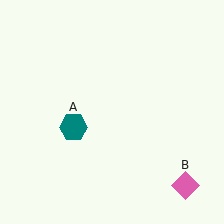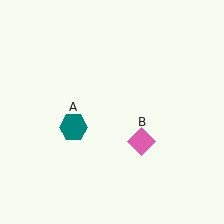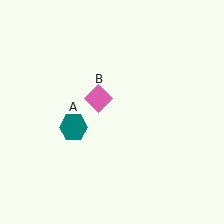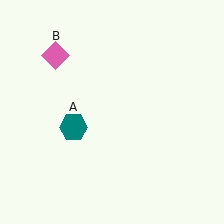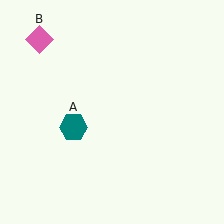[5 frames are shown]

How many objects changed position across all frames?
1 object changed position: pink diamond (object B).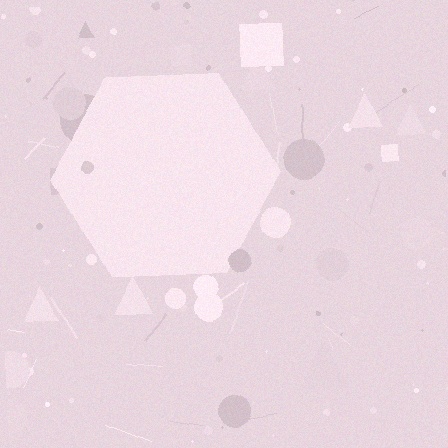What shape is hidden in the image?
A hexagon is hidden in the image.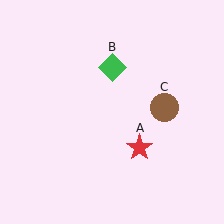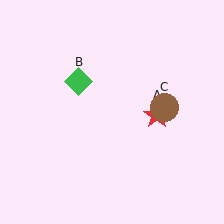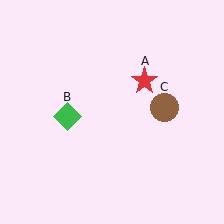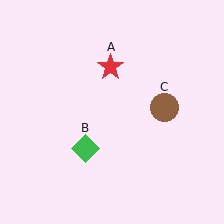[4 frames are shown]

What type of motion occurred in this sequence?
The red star (object A), green diamond (object B) rotated counterclockwise around the center of the scene.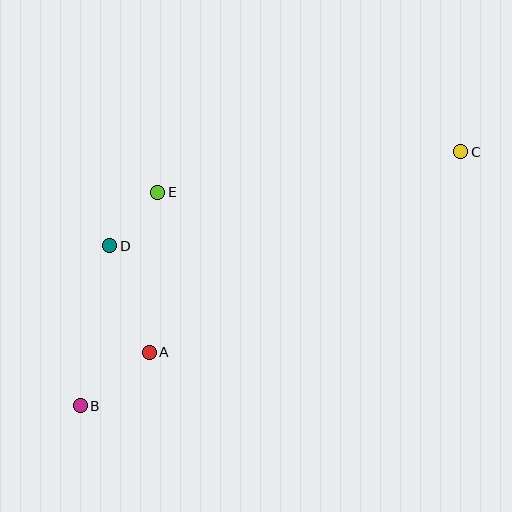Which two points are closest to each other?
Points D and E are closest to each other.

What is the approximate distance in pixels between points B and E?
The distance between B and E is approximately 227 pixels.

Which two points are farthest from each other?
Points B and C are farthest from each other.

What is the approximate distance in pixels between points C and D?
The distance between C and D is approximately 364 pixels.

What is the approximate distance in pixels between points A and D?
The distance between A and D is approximately 114 pixels.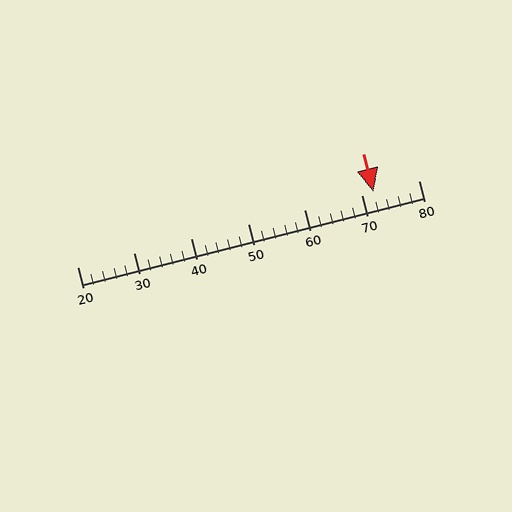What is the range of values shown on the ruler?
The ruler shows values from 20 to 80.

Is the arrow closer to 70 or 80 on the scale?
The arrow is closer to 70.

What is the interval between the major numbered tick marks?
The major tick marks are spaced 10 units apart.